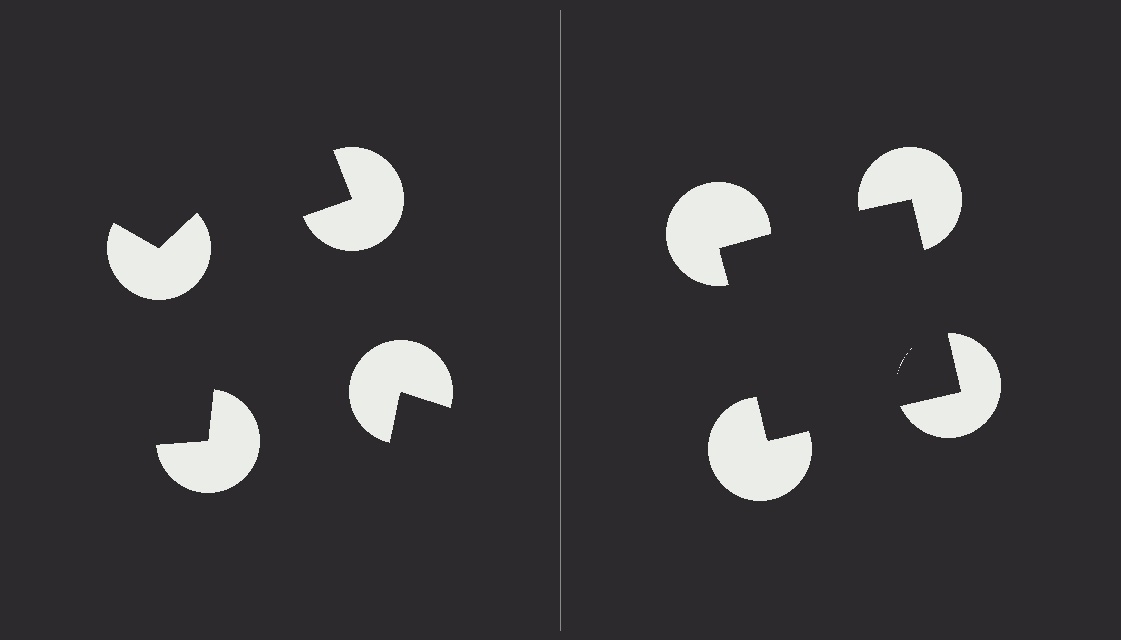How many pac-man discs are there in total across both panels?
8 — 4 on each side.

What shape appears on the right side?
An illusory square.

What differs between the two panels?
The pac-man discs are positioned identically on both sides; only the wedge orientations differ. On the right they align to a square; on the left they are misaligned.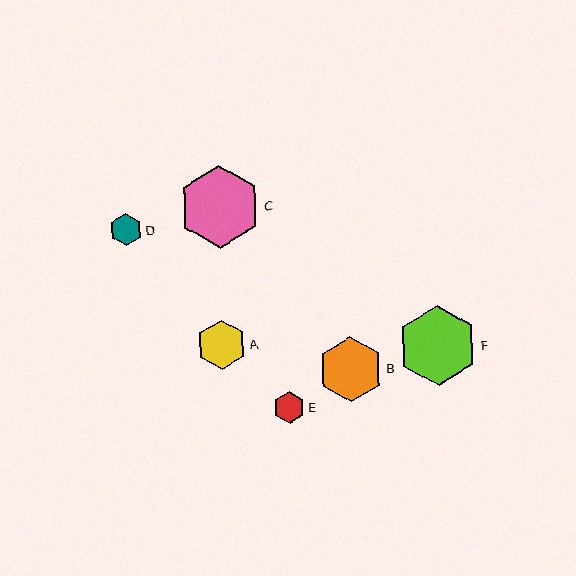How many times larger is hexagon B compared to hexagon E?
Hexagon B is approximately 2.0 times the size of hexagon E.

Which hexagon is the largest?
Hexagon C is the largest with a size of approximately 82 pixels.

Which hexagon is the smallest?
Hexagon E is the smallest with a size of approximately 32 pixels.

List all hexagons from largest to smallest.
From largest to smallest: C, F, B, A, D, E.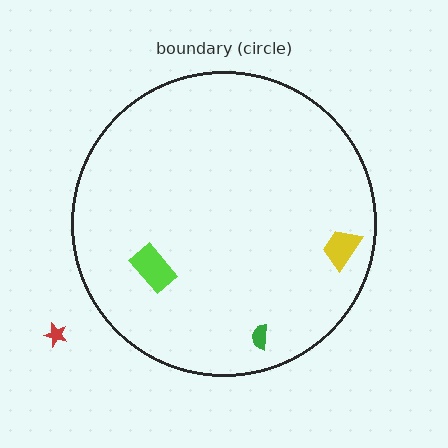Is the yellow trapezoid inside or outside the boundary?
Inside.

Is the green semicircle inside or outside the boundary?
Inside.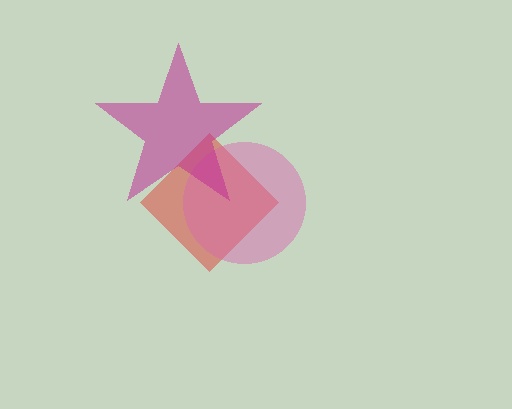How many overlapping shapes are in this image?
There are 3 overlapping shapes in the image.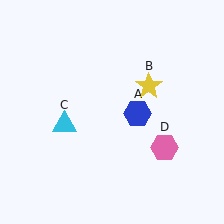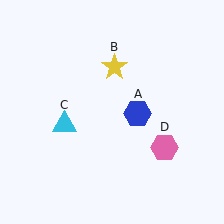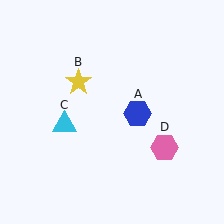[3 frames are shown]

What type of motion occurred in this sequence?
The yellow star (object B) rotated counterclockwise around the center of the scene.